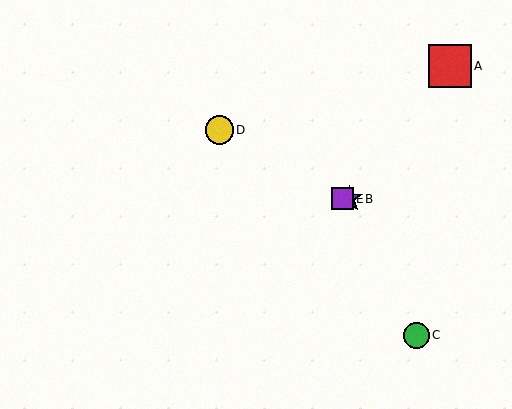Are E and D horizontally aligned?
No, E is at y≈199 and D is at y≈130.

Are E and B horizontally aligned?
Yes, both are at y≈199.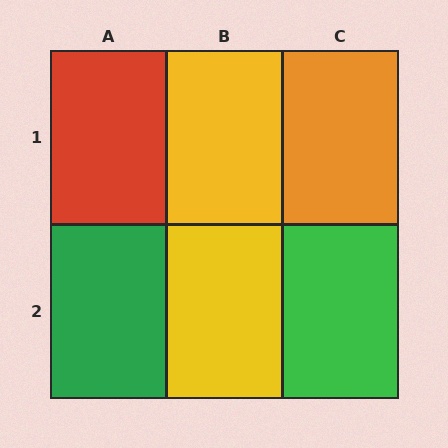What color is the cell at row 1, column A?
Red.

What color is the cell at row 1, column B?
Yellow.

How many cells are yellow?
2 cells are yellow.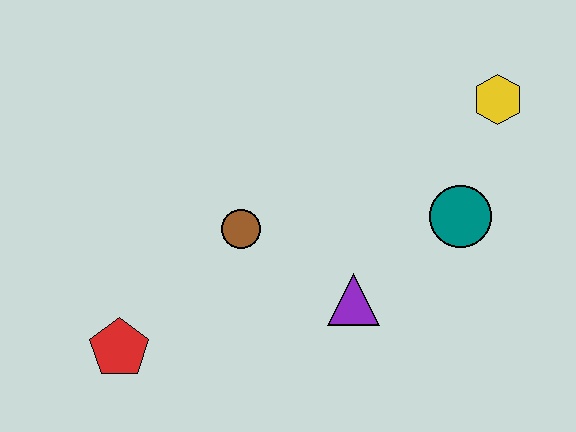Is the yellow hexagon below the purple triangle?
No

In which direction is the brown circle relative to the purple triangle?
The brown circle is to the left of the purple triangle.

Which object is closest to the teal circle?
The yellow hexagon is closest to the teal circle.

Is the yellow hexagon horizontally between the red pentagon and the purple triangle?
No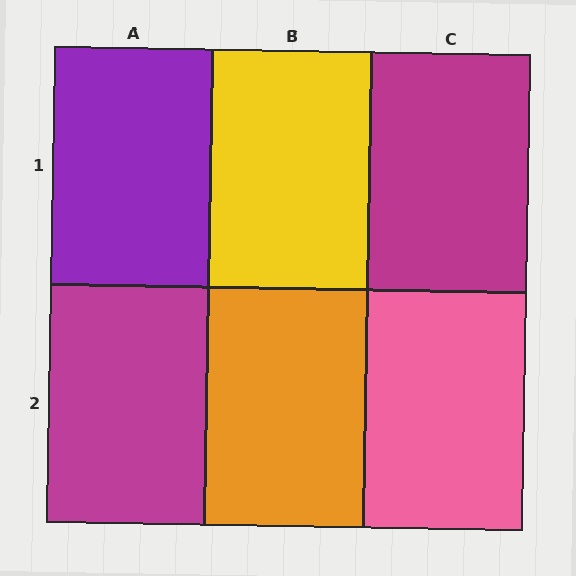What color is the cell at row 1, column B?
Yellow.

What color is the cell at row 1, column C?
Magenta.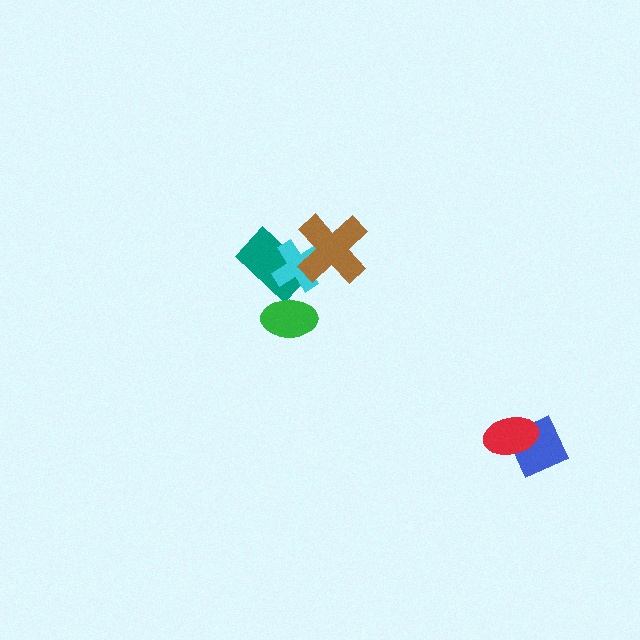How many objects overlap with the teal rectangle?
2 objects overlap with the teal rectangle.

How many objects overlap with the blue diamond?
1 object overlaps with the blue diamond.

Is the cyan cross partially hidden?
Yes, it is partially covered by another shape.